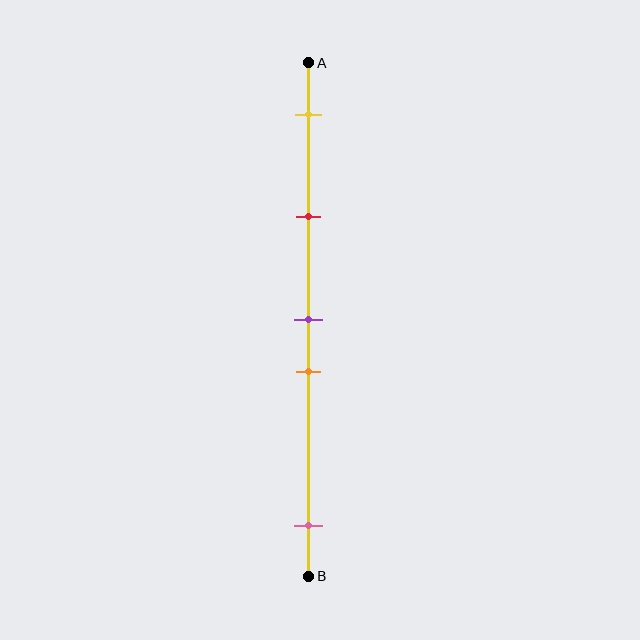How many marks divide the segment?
There are 5 marks dividing the segment.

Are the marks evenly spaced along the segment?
No, the marks are not evenly spaced.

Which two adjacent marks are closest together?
The purple and orange marks are the closest adjacent pair.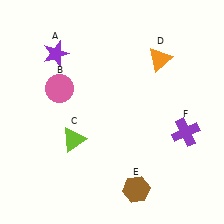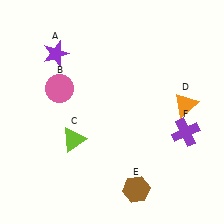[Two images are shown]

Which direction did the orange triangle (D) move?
The orange triangle (D) moved down.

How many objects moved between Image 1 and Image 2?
1 object moved between the two images.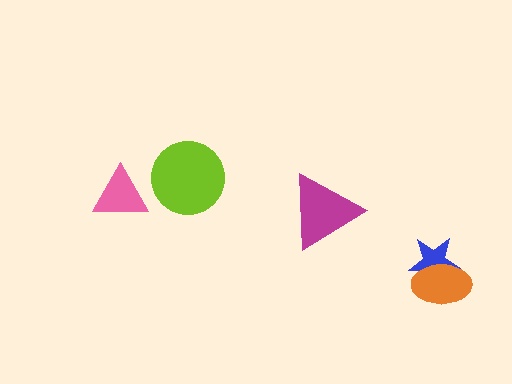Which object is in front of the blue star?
The orange ellipse is in front of the blue star.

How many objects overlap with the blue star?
1 object overlaps with the blue star.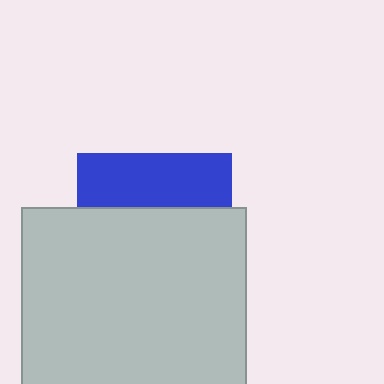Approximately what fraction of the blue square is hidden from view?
Roughly 65% of the blue square is hidden behind the light gray square.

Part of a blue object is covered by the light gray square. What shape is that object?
It is a square.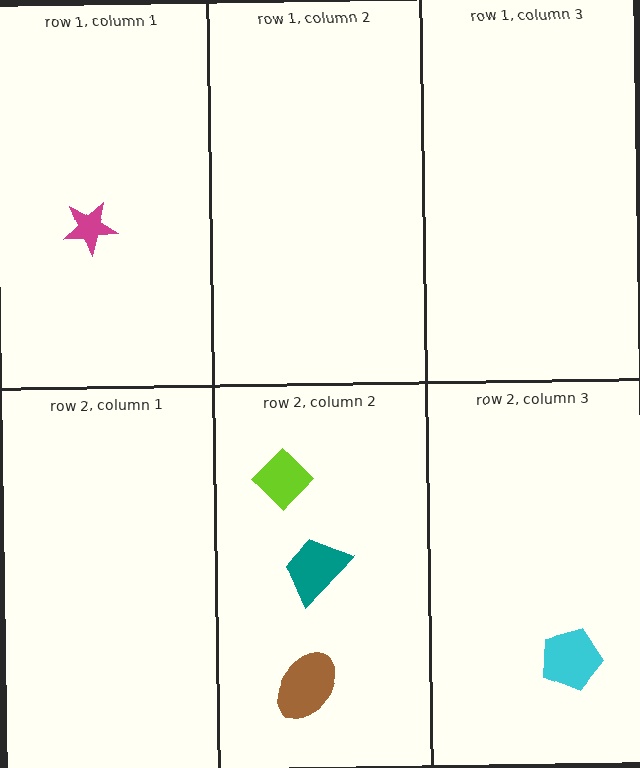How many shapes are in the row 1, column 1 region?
1.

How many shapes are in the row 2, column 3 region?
1.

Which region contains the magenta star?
The row 1, column 1 region.